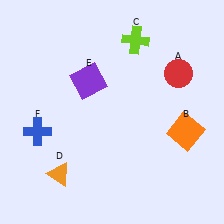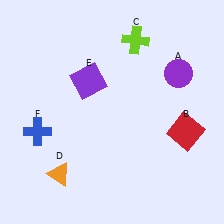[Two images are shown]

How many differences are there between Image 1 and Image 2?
There are 2 differences between the two images.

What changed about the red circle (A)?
In Image 1, A is red. In Image 2, it changed to purple.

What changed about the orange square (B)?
In Image 1, B is orange. In Image 2, it changed to red.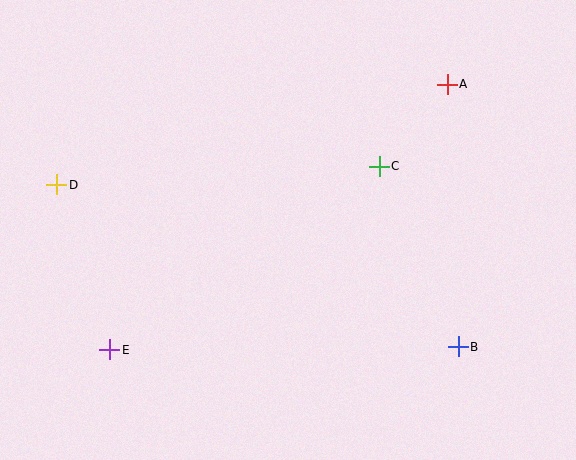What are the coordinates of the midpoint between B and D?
The midpoint between B and D is at (257, 266).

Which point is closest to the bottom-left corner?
Point E is closest to the bottom-left corner.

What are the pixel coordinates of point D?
Point D is at (57, 185).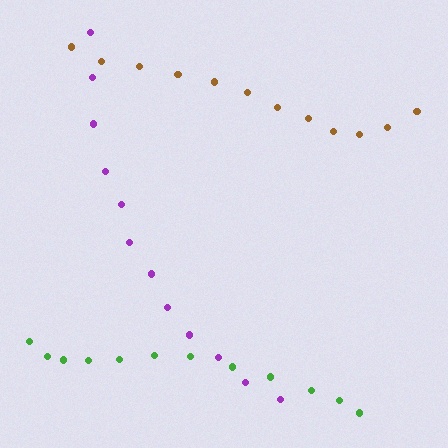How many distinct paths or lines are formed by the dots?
There are 3 distinct paths.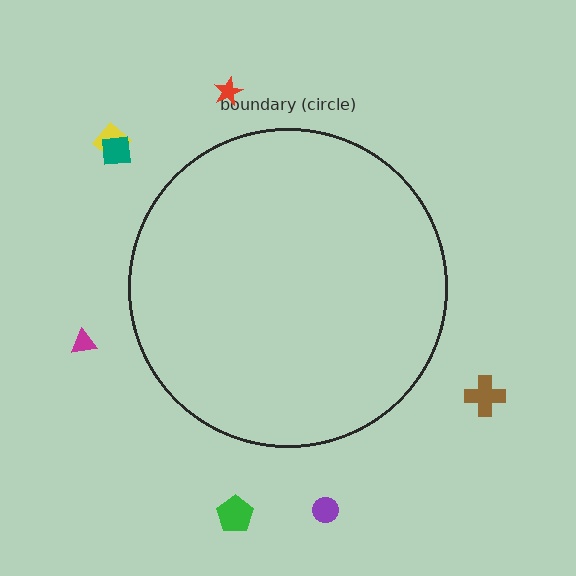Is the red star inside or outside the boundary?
Outside.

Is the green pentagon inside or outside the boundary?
Outside.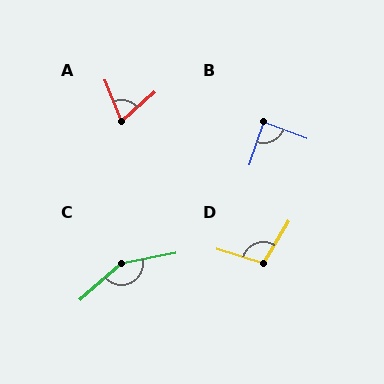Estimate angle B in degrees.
Approximately 88 degrees.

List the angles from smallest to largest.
A (69°), B (88°), D (103°), C (150°).